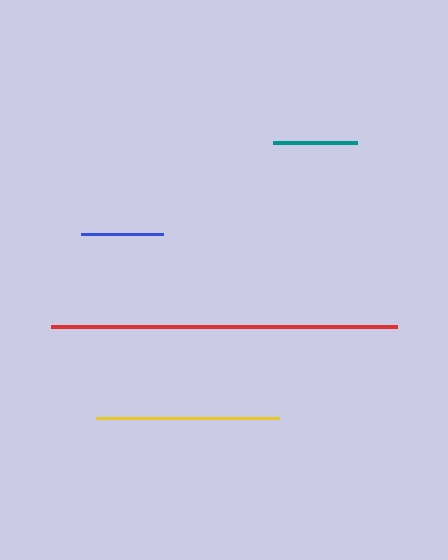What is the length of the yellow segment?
The yellow segment is approximately 183 pixels long.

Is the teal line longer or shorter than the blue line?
The teal line is longer than the blue line.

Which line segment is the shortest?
The blue line is the shortest at approximately 82 pixels.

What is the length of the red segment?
The red segment is approximately 346 pixels long.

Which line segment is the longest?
The red line is the longest at approximately 346 pixels.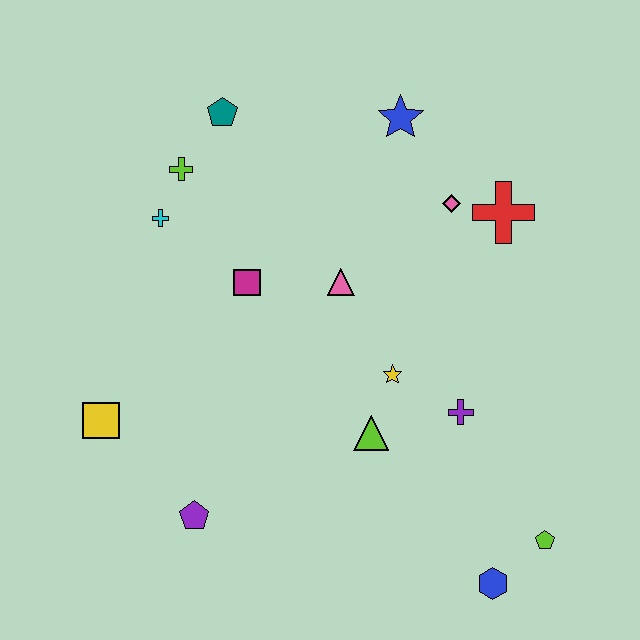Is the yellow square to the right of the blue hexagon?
No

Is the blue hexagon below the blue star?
Yes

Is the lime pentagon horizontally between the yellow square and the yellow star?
No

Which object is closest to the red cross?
The pink diamond is closest to the red cross.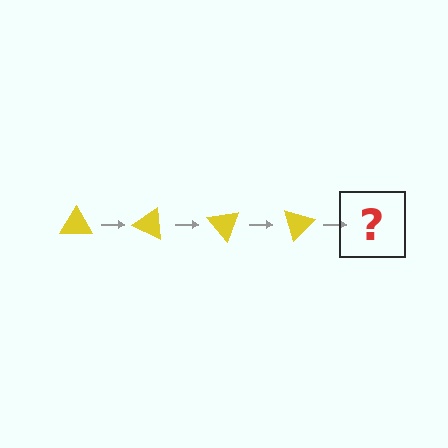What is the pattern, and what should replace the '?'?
The pattern is that the triangle rotates 25 degrees each step. The '?' should be a yellow triangle rotated 100 degrees.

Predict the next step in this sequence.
The next step is a yellow triangle rotated 100 degrees.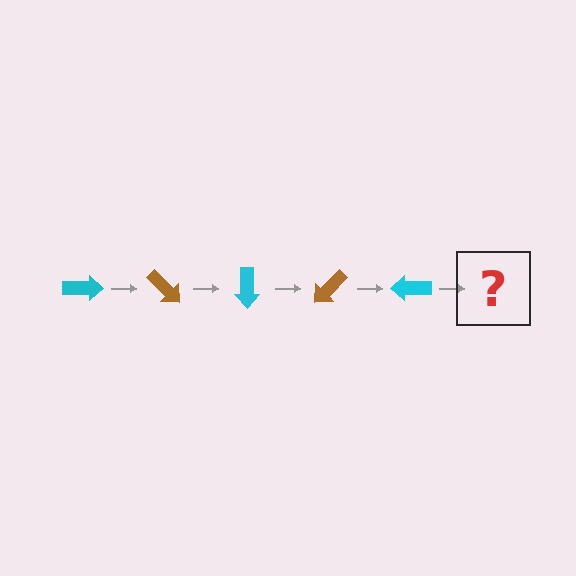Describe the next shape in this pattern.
It should be a brown arrow, rotated 225 degrees from the start.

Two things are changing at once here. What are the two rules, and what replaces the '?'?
The two rules are that it rotates 45 degrees each step and the color cycles through cyan and brown. The '?' should be a brown arrow, rotated 225 degrees from the start.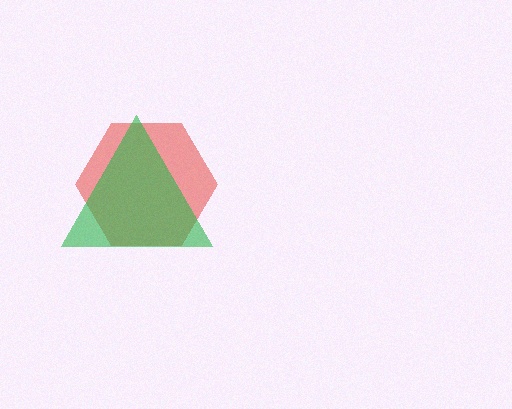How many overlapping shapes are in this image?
There are 2 overlapping shapes in the image.